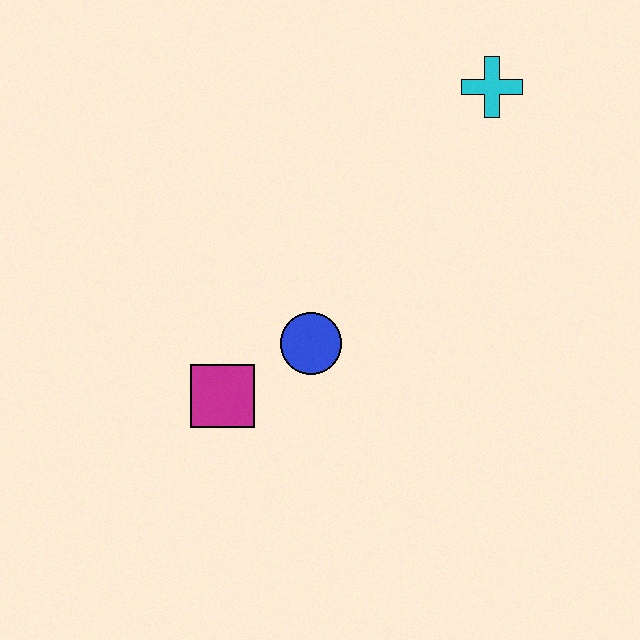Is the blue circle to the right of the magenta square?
Yes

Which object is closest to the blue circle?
The magenta square is closest to the blue circle.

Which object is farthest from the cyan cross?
The magenta square is farthest from the cyan cross.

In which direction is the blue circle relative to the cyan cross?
The blue circle is below the cyan cross.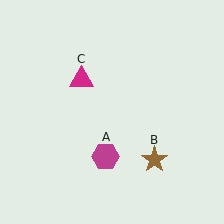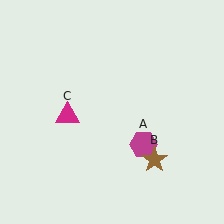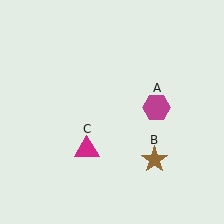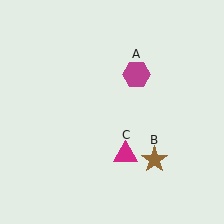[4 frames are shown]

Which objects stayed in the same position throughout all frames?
Brown star (object B) remained stationary.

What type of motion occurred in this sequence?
The magenta hexagon (object A), magenta triangle (object C) rotated counterclockwise around the center of the scene.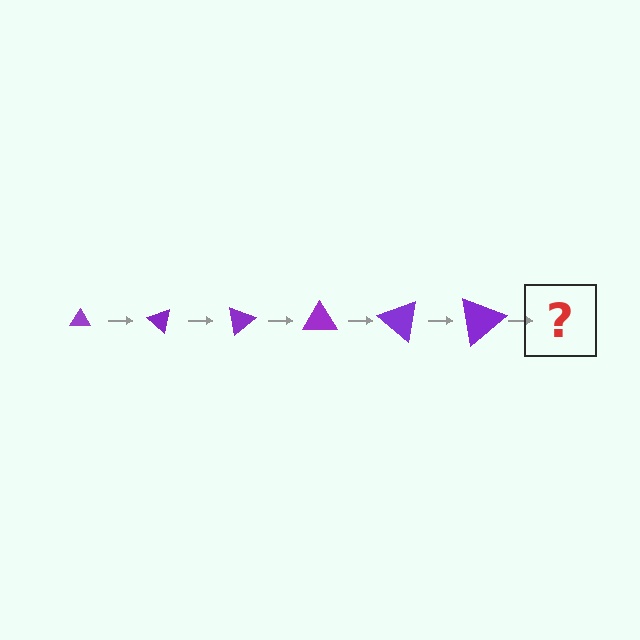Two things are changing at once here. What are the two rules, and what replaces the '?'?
The two rules are that the triangle grows larger each step and it rotates 40 degrees each step. The '?' should be a triangle, larger than the previous one and rotated 240 degrees from the start.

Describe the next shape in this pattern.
It should be a triangle, larger than the previous one and rotated 240 degrees from the start.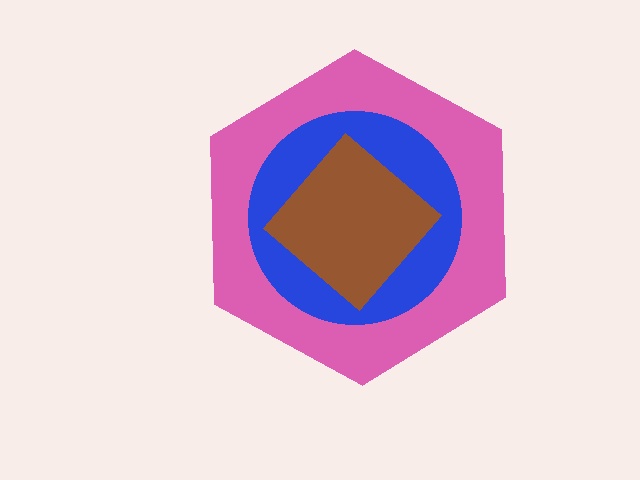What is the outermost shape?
The pink hexagon.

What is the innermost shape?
The brown diamond.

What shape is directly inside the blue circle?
The brown diamond.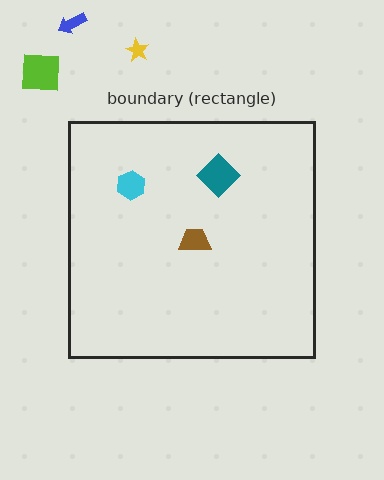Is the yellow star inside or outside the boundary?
Outside.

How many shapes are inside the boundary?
3 inside, 3 outside.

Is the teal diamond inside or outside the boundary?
Inside.